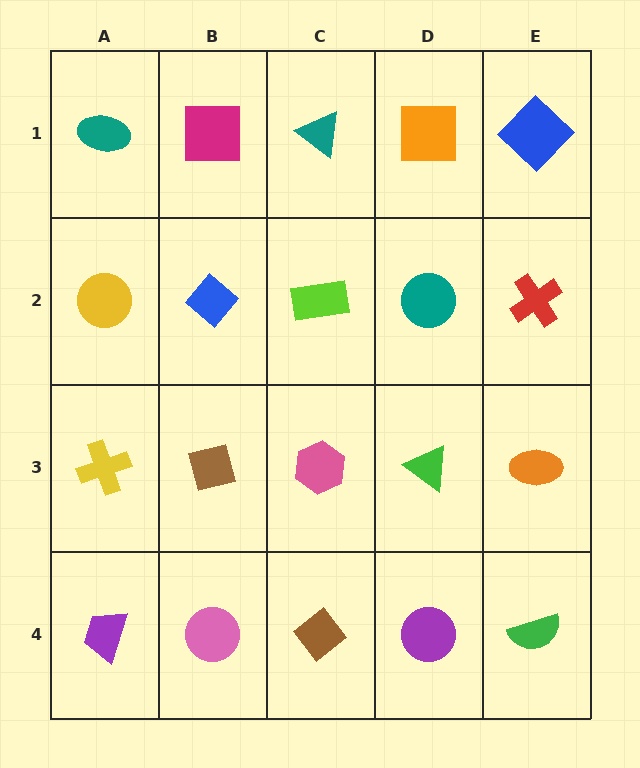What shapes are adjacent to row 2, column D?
An orange square (row 1, column D), a green triangle (row 3, column D), a lime rectangle (row 2, column C), a red cross (row 2, column E).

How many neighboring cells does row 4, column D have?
3.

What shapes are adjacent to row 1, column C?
A lime rectangle (row 2, column C), a magenta square (row 1, column B), an orange square (row 1, column D).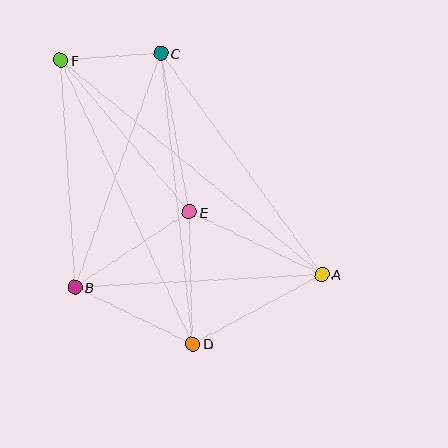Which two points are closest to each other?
Points C and F are closest to each other.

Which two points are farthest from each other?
Points A and F are farthest from each other.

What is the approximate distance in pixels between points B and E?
The distance between B and E is approximately 137 pixels.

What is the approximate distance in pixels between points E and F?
The distance between E and F is approximately 199 pixels.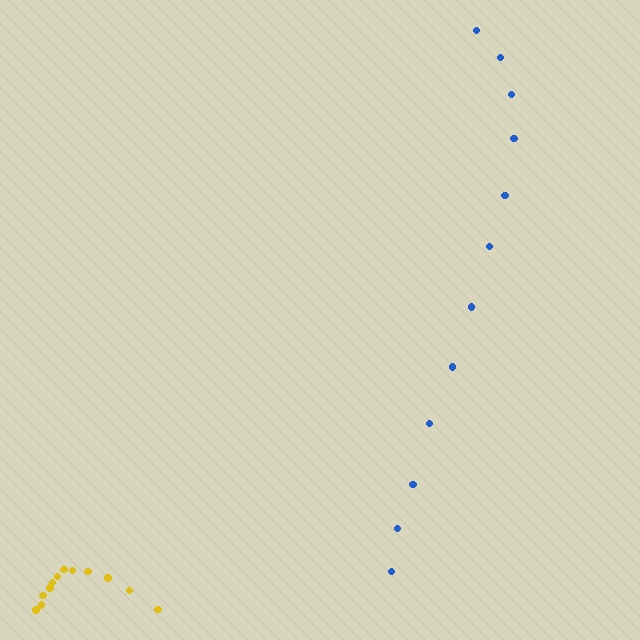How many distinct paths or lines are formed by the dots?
There are 2 distinct paths.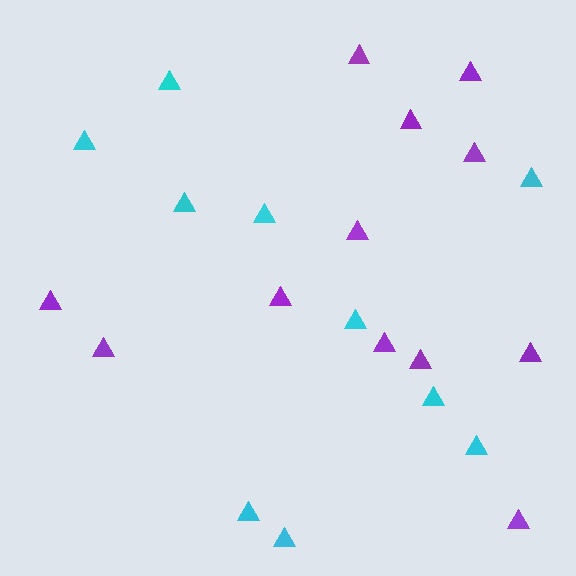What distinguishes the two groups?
There are 2 groups: one group of cyan triangles (10) and one group of purple triangles (12).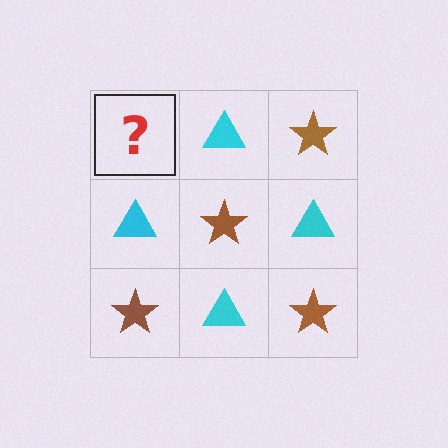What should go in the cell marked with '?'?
The missing cell should contain a brown star.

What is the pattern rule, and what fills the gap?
The rule is that it alternates brown star and cyan triangle in a checkerboard pattern. The gap should be filled with a brown star.